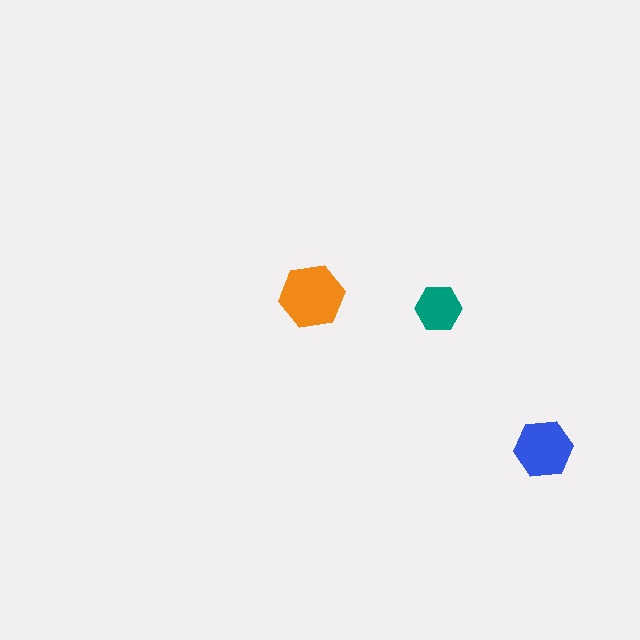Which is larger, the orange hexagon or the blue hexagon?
The orange one.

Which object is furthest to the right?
The blue hexagon is rightmost.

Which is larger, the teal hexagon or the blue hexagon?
The blue one.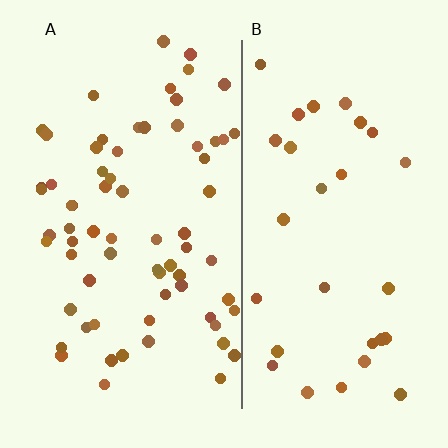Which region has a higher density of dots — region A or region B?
A (the left).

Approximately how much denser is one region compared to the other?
Approximately 2.3× — region A over region B.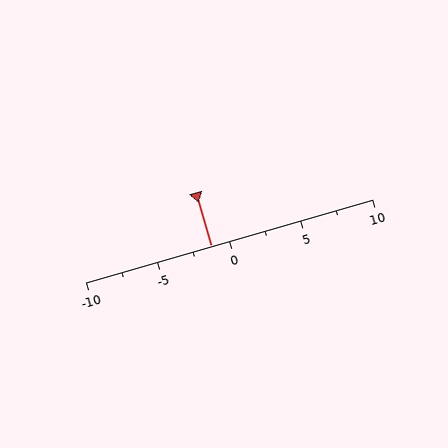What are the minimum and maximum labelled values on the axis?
The axis runs from -10 to 10.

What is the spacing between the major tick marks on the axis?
The major ticks are spaced 5 apart.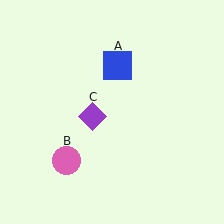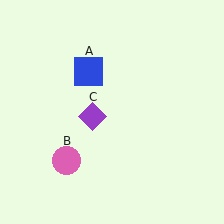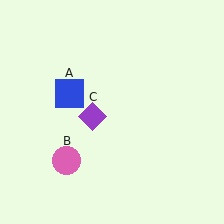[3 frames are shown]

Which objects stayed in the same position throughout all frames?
Pink circle (object B) and purple diamond (object C) remained stationary.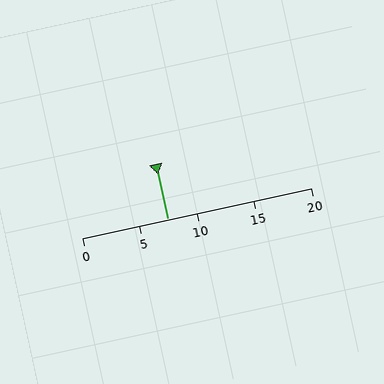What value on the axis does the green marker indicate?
The marker indicates approximately 7.5.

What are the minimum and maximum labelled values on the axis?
The axis runs from 0 to 20.